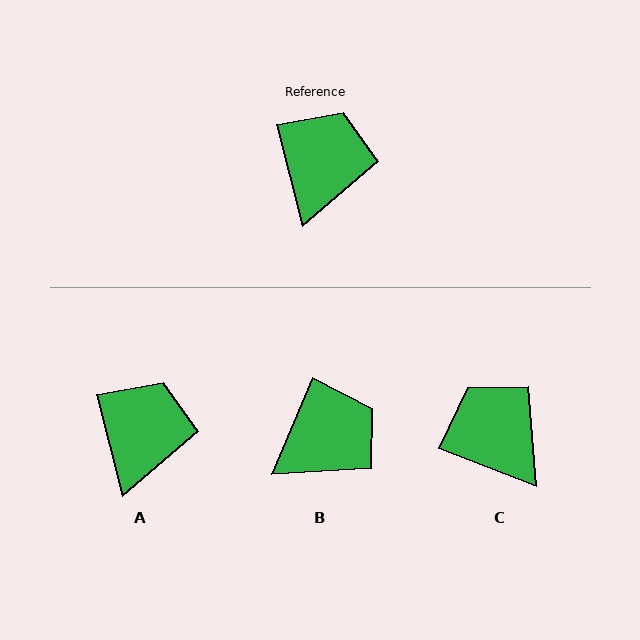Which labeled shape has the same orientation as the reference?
A.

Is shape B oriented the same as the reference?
No, it is off by about 37 degrees.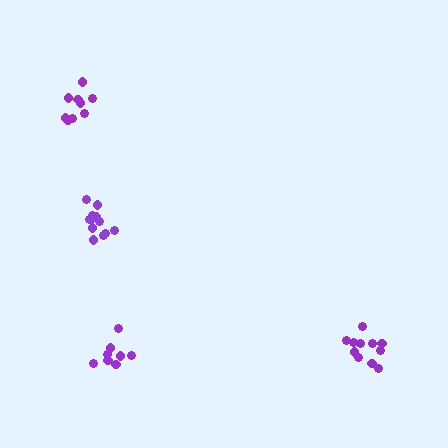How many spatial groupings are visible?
There are 4 spatial groupings.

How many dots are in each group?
Group 1: 8 dots, Group 2: 9 dots, Group 3: 12 dots, Group 4: 11 dots (40 total).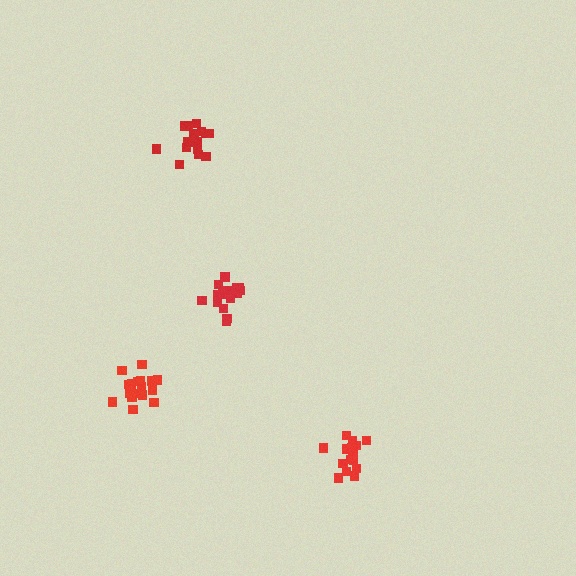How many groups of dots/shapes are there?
There are 4 groups.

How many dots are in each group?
Group 1: 19 dots, Group 2: 16 dots, Group 3: 19 dots, Group 4: 20 dots (74 total).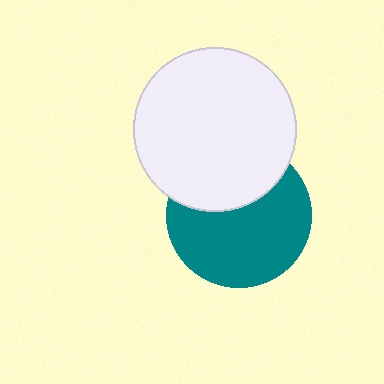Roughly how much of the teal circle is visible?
Most of it is visible (roughly 65%).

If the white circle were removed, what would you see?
You would see the complete teal circle.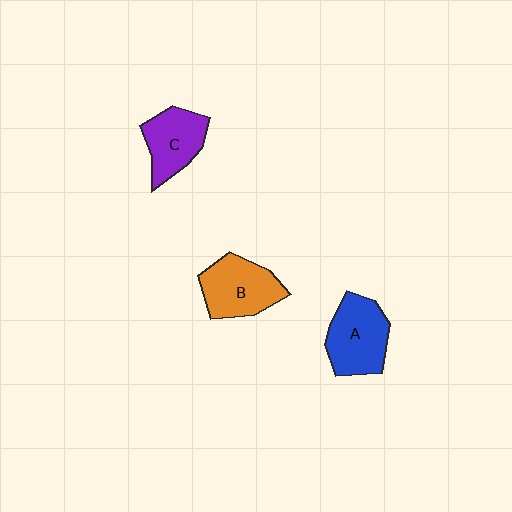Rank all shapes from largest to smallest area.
From largest to smallest: A (blue), B (orange), C (purple).